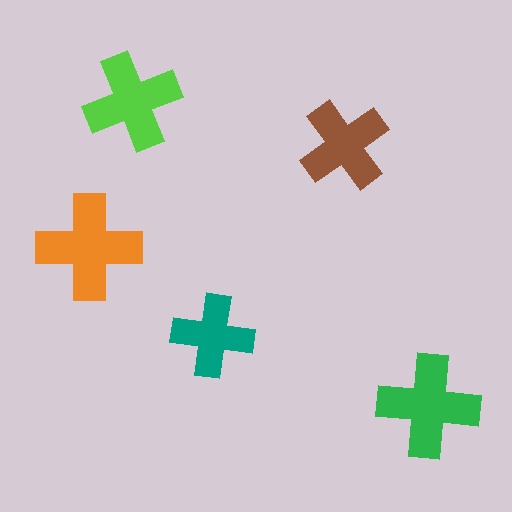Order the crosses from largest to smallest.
the orange one, the green one, the lime one, the brown one, the teal one.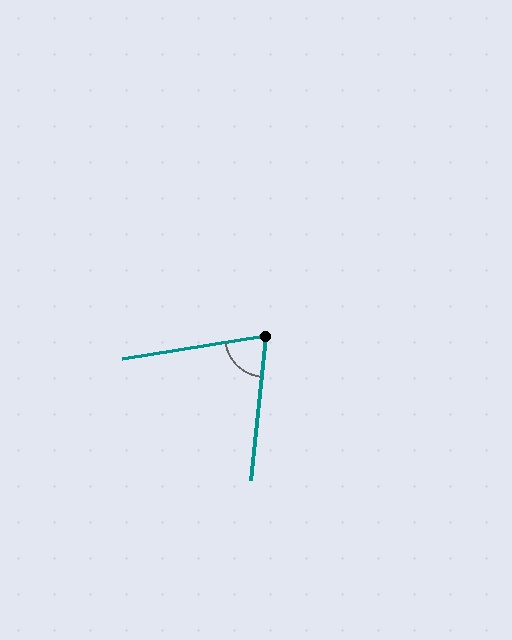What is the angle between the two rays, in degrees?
Approximately 75 degrees.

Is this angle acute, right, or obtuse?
It is acute.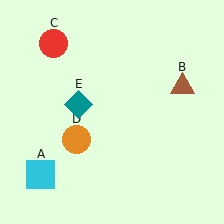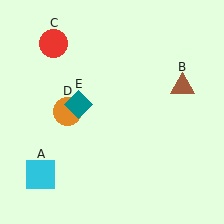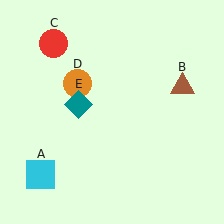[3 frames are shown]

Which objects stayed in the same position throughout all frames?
Cyan square (object A) and brown triangle (object B) and red circle (object C) and teal diamond (object E) remained stationary.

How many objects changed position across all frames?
1 object changed position: orange circle (object D).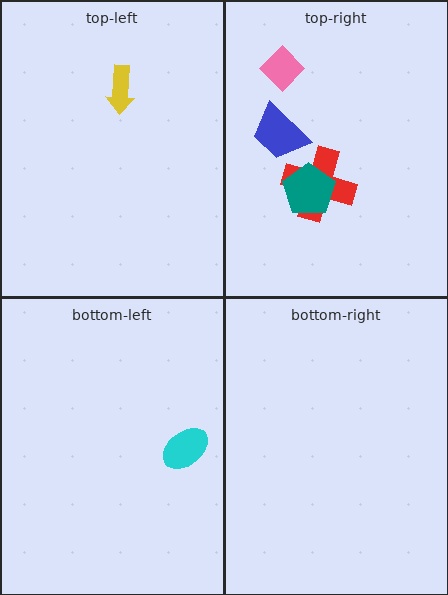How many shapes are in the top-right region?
4.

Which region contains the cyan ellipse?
The bottom-left region.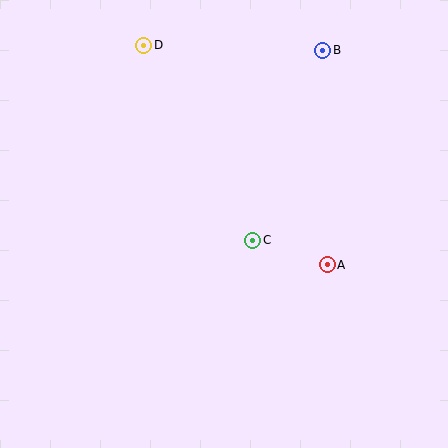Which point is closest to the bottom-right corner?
Point A is closest to the bottom-right corner.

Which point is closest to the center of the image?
Point C at (253, 240) is closest to the center.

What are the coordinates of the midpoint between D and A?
The midpoint between D and A is at (235, 155).